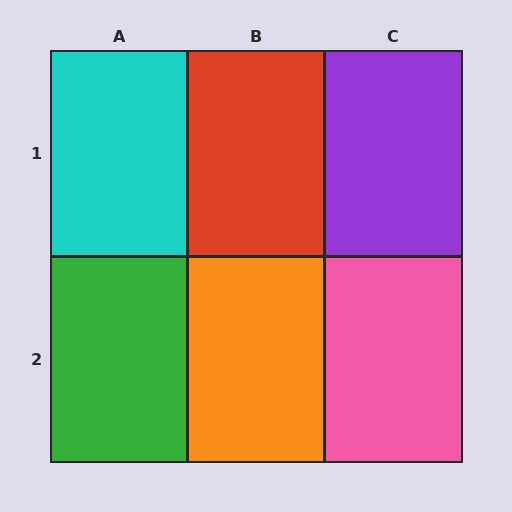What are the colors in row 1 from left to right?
Cyan, red, purple.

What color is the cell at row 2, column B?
Orange.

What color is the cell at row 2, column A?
Green.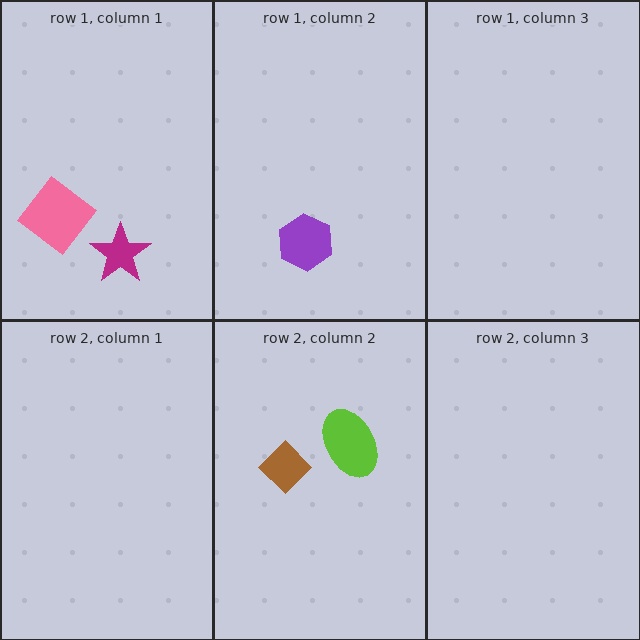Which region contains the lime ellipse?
The row 2, column 2 region.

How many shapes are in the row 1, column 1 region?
2.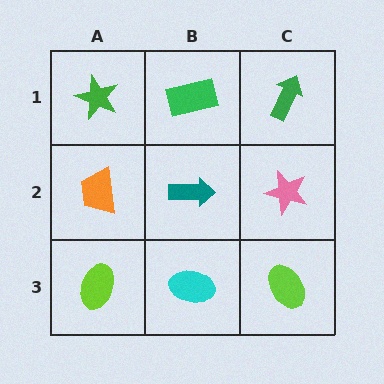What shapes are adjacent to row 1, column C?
A pink star (row 2, column C), a green rectangle (row 1, column B).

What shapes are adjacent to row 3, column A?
An orange trapezoid (row 2, column A), a cyan ellipse (row 3, column B).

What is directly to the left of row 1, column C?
A green rectangle.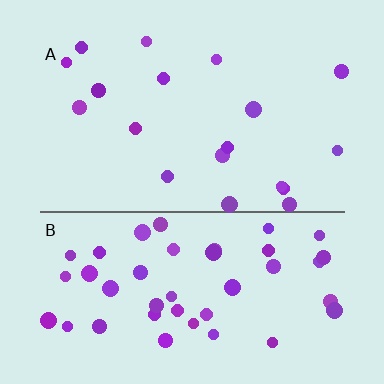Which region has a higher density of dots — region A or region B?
B (the bottom).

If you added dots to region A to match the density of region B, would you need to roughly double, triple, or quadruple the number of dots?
Approximately double.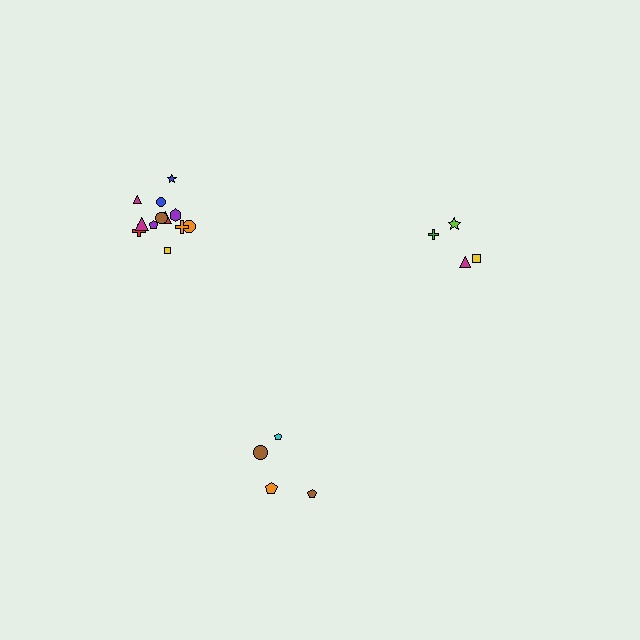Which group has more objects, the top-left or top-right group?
The top-left group.